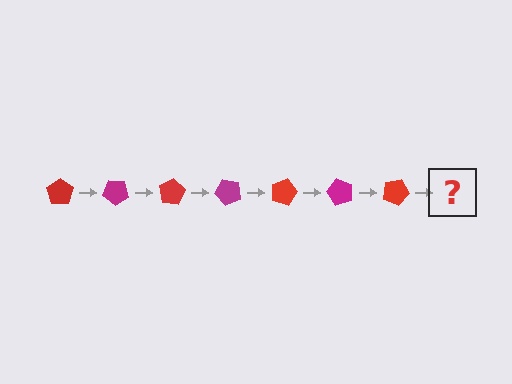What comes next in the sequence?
The next element should be a magenta pentagon, rotated 280 degrees from the start.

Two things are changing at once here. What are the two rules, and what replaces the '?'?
The two rules are that it rotates 40 degrees each step and the color cycles through red and magenta. The '?' should be a magenta pentagon, rotated 280 degrees from the start.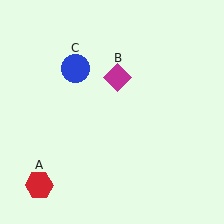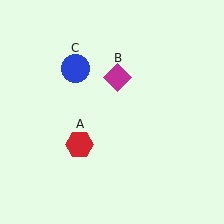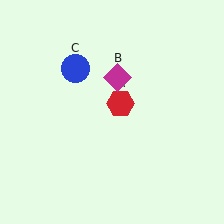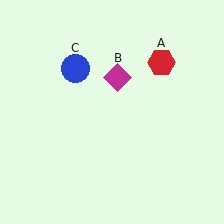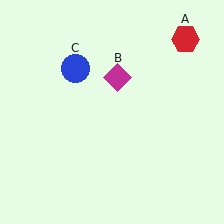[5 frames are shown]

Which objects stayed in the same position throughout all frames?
Magenta diamond (object B) and blue circle (object C) remained stationary.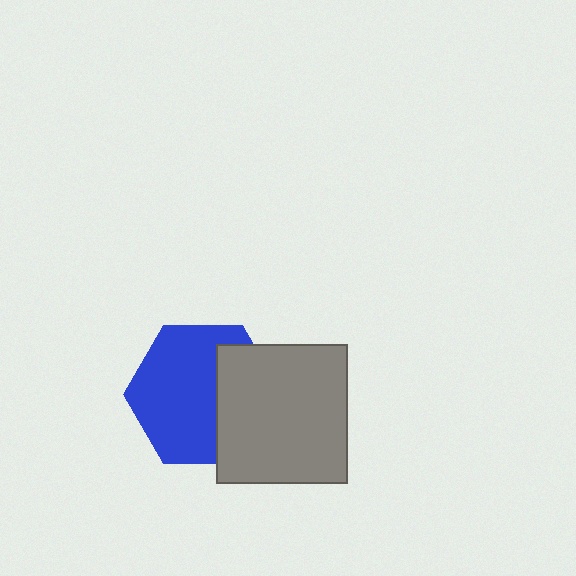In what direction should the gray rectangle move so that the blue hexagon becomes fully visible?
The gray rectangle should move right. That is the shortest direction to clear the overlap and leave the blue hexagon fully visible.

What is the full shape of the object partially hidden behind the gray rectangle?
The partially hidden object is a blue hexagon.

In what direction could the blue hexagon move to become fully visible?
The blue hexagon could move left. That would shift it out from behind the gray rectangle entirely.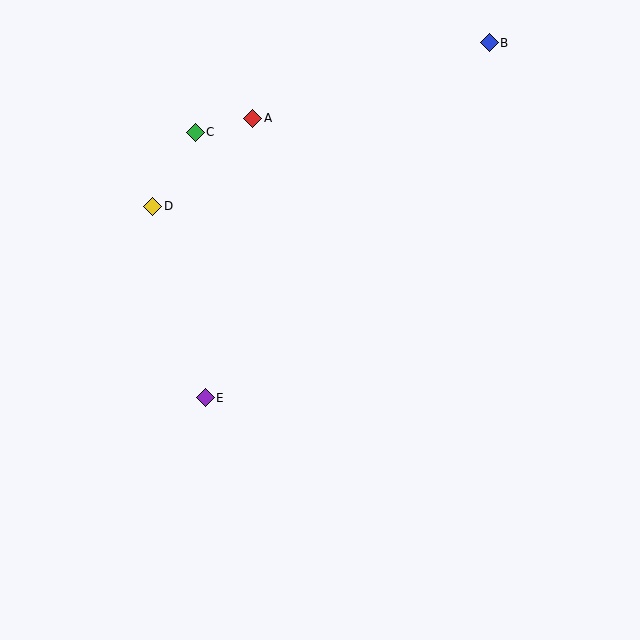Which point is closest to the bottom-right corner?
Point E is closest to the bottom-right corner.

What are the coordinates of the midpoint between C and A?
The midpoint between C and A is at (224, 125).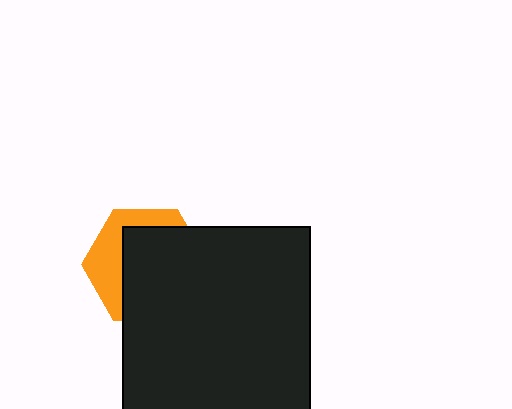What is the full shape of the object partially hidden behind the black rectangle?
The partially hidden object is an orange hexagon.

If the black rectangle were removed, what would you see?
You would see the complete orange hexagon.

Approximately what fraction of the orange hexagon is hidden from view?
Roughly 66% of the orange hexagon is hidden behind the black rectangle.